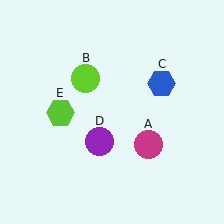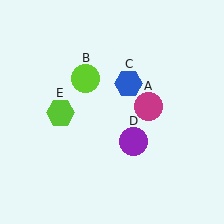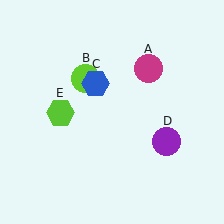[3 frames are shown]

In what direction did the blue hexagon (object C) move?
The blue hexagon (object C) moved left.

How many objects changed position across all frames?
3 objects changed position: magenta circle (object A), blue hexagon (object C), purple circle (object D).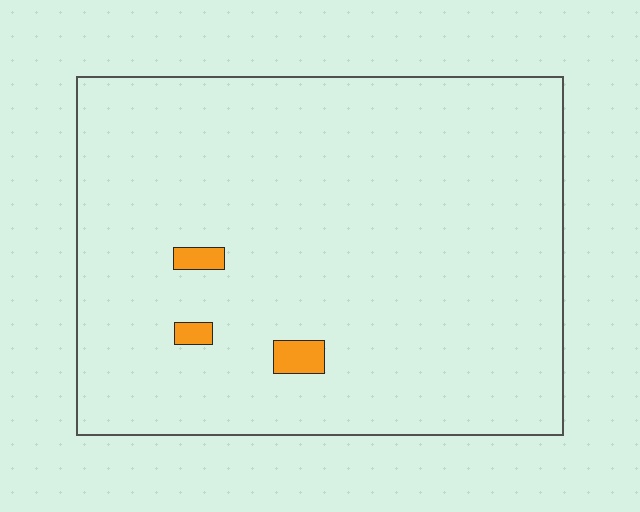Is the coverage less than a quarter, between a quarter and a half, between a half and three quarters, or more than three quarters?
Less than a quarter.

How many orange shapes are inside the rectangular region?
3.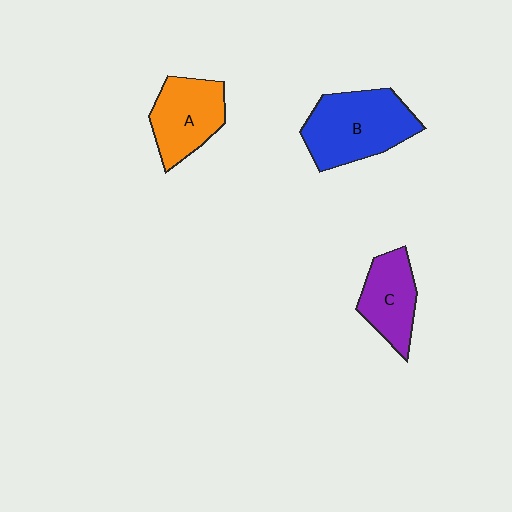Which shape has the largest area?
Shape B (blue).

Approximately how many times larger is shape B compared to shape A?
Approximately 1.3 times.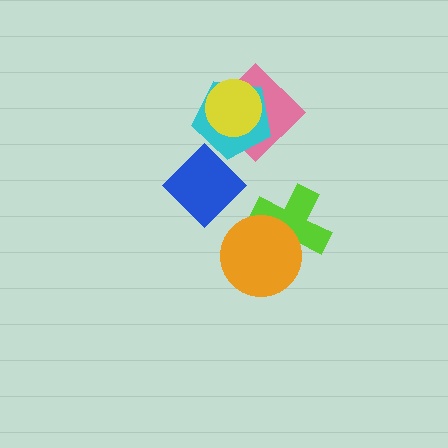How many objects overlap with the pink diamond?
2 objects overlap with the pink diamond.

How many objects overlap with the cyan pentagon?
3 objects overlap with the cyan pentagon.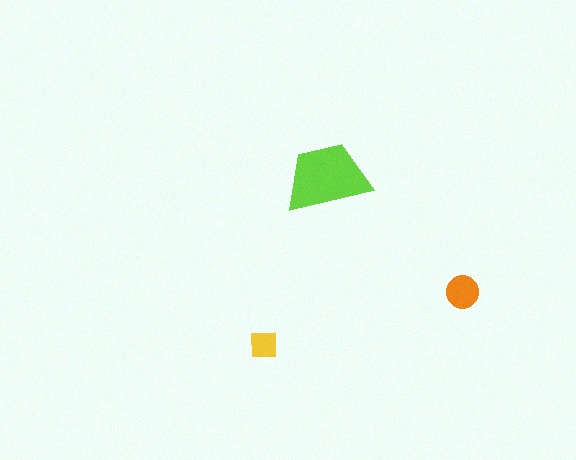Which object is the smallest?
The yellow square.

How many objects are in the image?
There are 3 objects in the image.